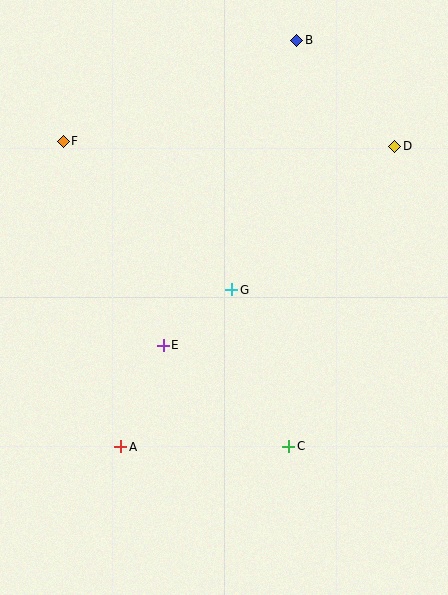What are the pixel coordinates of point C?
Point C is at (289, 446).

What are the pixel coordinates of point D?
Point D is at (395, 146).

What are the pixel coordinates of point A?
Point A is at (121, 447).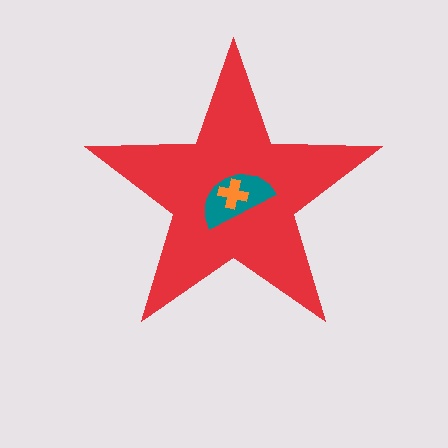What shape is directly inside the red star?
The teal semicircle.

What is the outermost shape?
The red star.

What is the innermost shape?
The orange cross.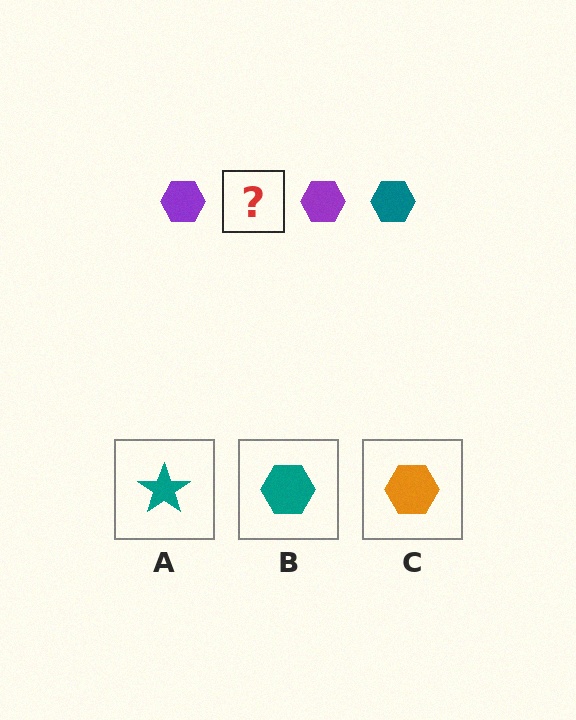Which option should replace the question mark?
Option B.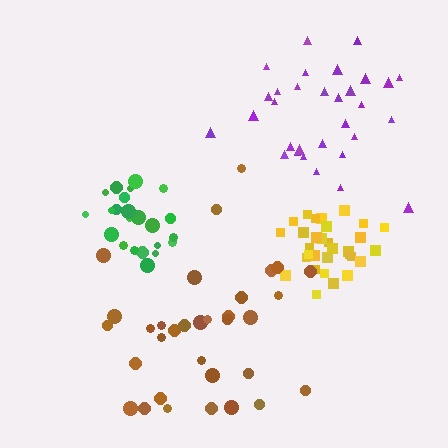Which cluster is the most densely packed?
Yellow.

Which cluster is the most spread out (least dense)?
Brown.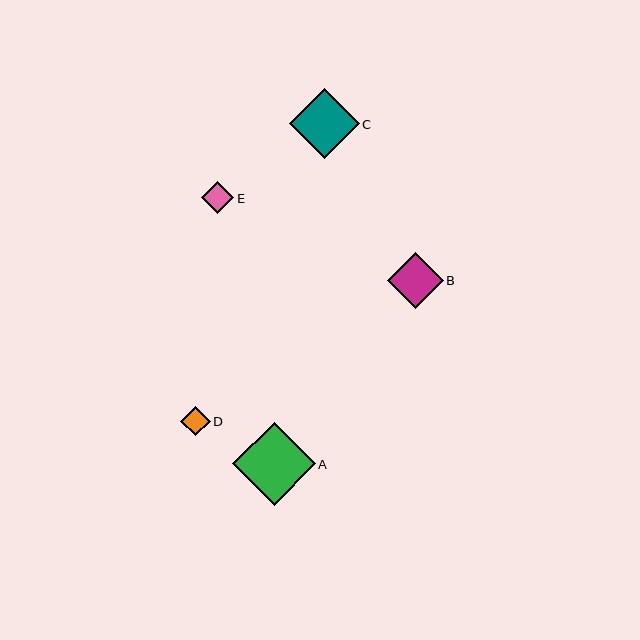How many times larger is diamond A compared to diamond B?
Diamond A is approximately 1.5 times the size of diamond B.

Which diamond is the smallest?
Diamond D is the smallest with a size of approximately 30 pixels.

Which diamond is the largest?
Diamond A is the largest with a size of approximately 83 pixels.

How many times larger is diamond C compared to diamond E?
Diamond C is approximately 2.2 times the size of diamond E.